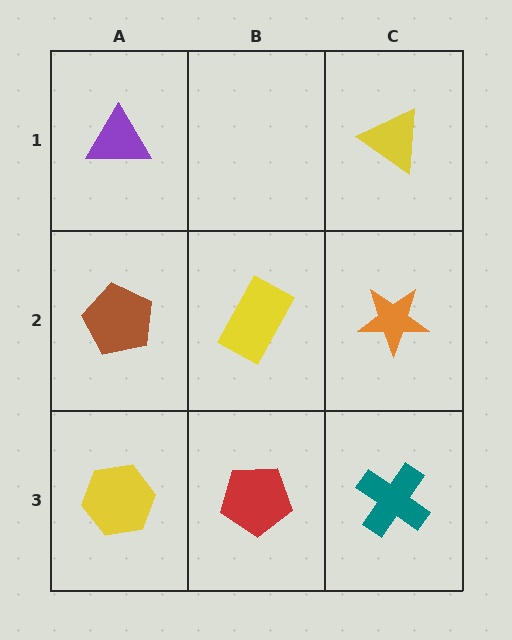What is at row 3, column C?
A teal cross.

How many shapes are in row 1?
2 shapes.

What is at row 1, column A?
A purple triangle.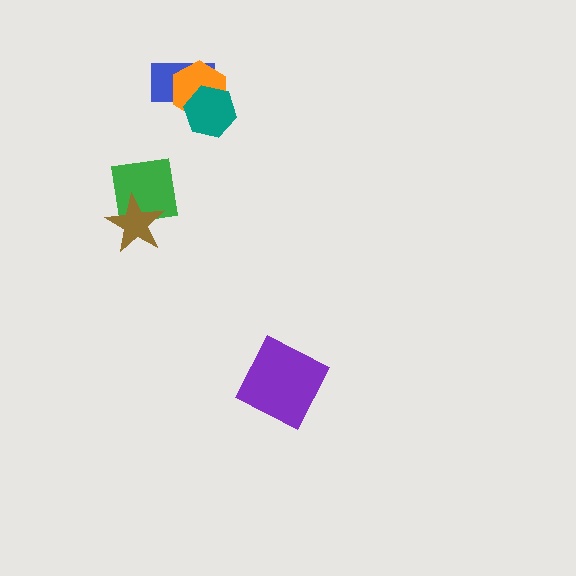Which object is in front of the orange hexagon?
The teal hexagon is in front of the orange hexagon.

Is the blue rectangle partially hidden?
Yes, it is partially covered by another shape.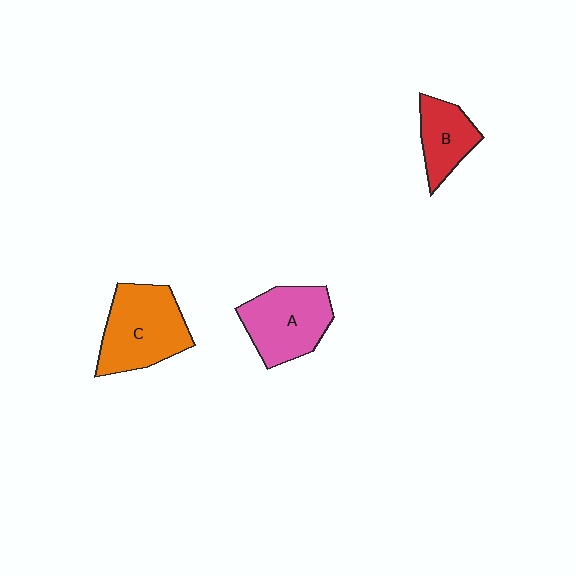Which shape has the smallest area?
Shape B (red).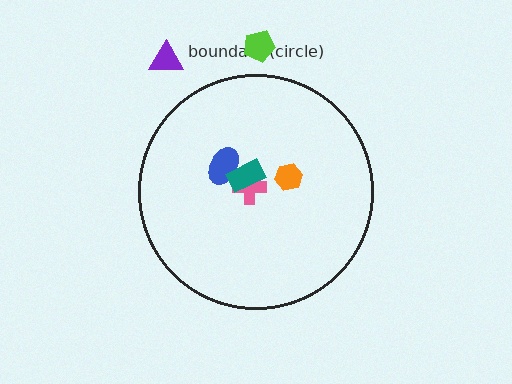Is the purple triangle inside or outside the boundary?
Outside.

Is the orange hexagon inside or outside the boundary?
Inside.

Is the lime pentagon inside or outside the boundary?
Outside.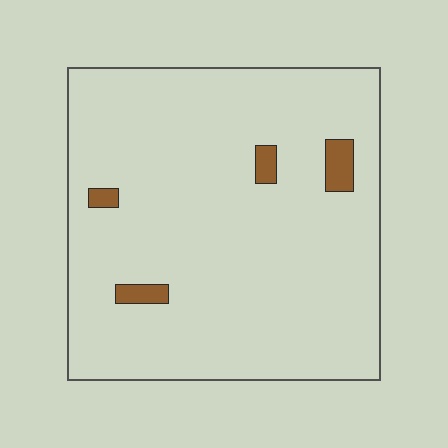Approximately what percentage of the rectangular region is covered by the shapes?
Approximately 5%.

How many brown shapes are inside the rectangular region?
4.